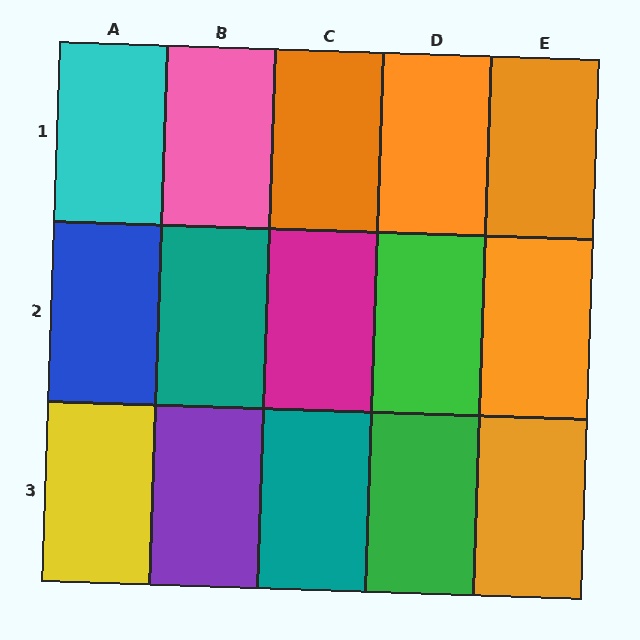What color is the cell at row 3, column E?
Orange.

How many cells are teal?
2 cells are teal.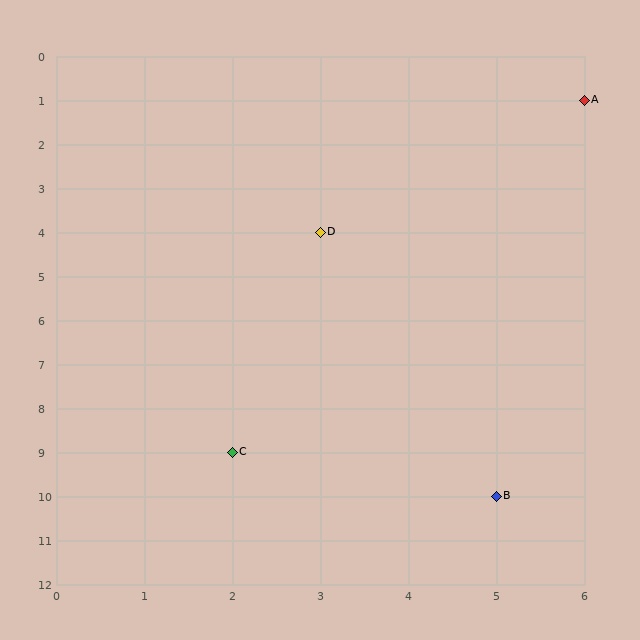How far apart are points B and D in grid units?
Points B and D are 2 columns and 6 rows apart (about 6.3 grid units diagonally).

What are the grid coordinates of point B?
Point B is at grid coordinates (5, 10).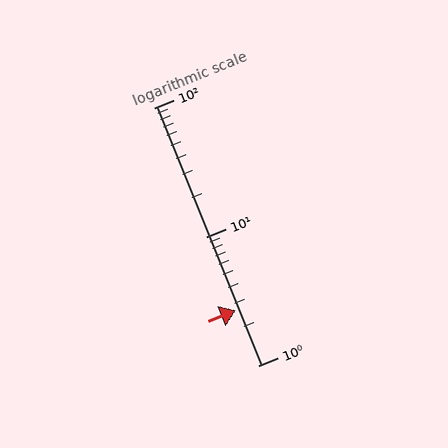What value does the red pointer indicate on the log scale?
The pointer indicates approximately 2.7.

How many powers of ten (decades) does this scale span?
The scale spans 2 decades, from 1 to 100.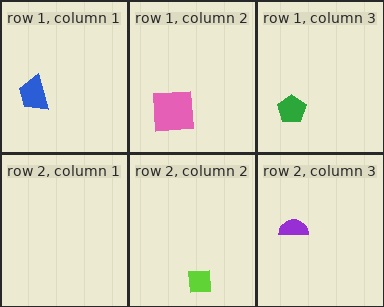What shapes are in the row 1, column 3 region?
The green pentagon.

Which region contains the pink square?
The row 1, column 2 region.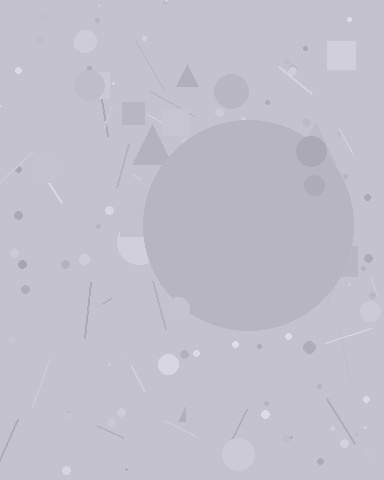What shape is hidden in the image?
A circle is hidden in the image.